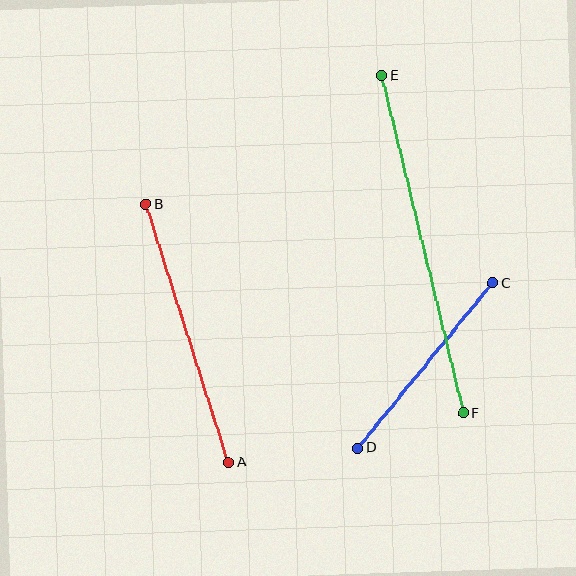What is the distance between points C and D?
The distance is approximately 212 pixels.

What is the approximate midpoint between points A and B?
The midpoint is at approximately (187, 333) pixels.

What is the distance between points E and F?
The distance is approximately 347 pixels.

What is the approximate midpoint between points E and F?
The midpoint is at approximately (423, 244) pixels.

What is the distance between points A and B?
The distance is approximately 271 pixels.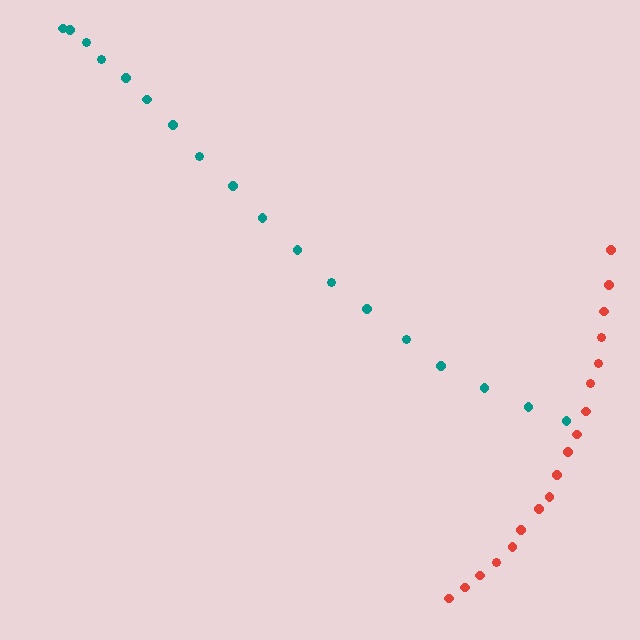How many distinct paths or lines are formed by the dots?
There are 2 distinct paths.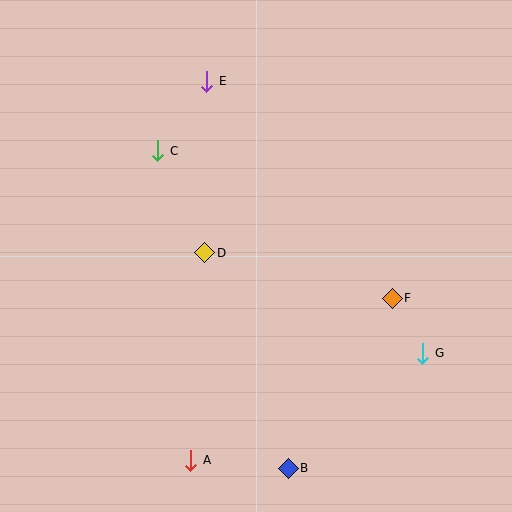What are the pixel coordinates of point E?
Point E is at (207, 81).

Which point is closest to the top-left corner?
Point C is closest to the top-left corner.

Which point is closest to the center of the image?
Point D at (205, 253) is closest to the center.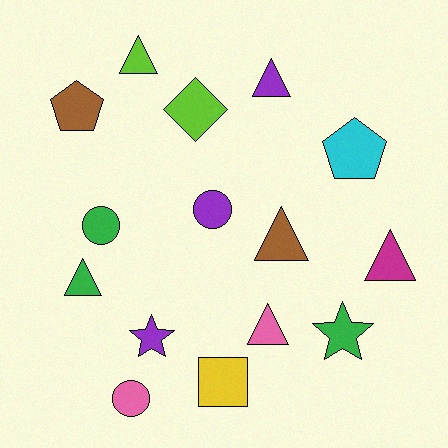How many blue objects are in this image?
There are no blue objects.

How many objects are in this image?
There are 15 objects.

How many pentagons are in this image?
There are 2 pentagons.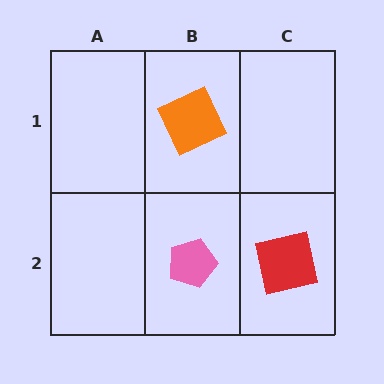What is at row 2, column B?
A pink pentagon.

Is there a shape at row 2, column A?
No, that cell is empty.